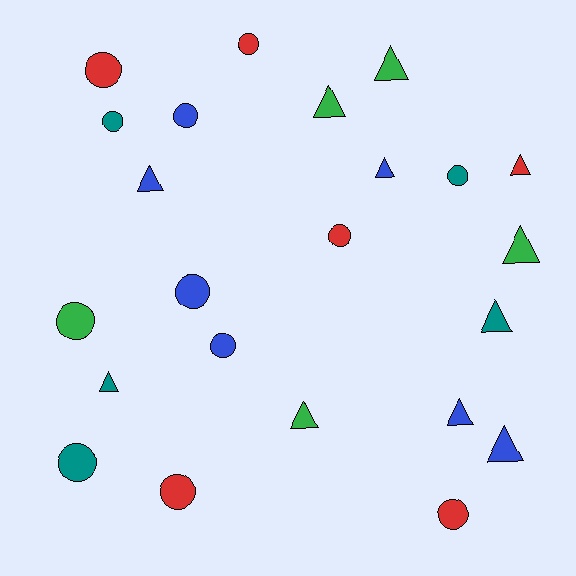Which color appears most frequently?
Blue, with 7 objects.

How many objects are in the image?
There are 23 objects.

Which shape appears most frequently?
Circle, with 12 objects.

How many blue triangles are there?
There are 4 blue triangles.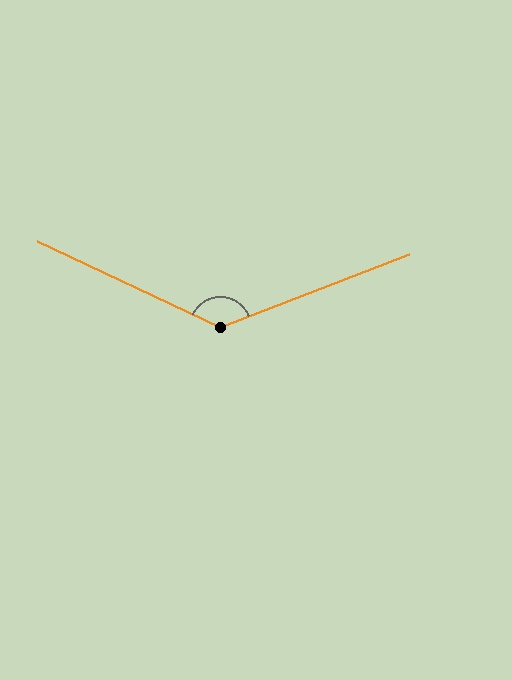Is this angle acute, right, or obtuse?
It is obtuse.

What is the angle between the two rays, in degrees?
Approximately 134 degrees.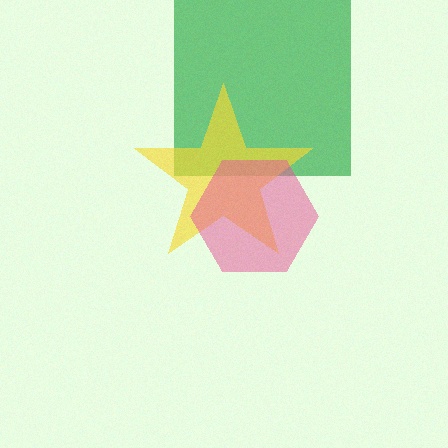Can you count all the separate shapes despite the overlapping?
Yes, there are 3 separate shapes.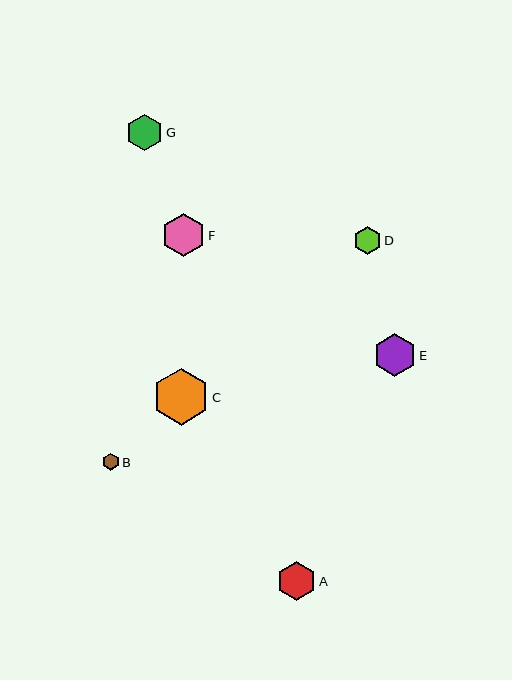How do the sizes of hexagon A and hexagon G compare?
Hexagon A and hexagon G are approximately the same size.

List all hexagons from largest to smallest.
From largest to smallest: C, F, E, A, G, D, B.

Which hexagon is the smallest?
Hexagon B is the smallest with a size of approximately 17 pixels.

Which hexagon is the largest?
Hexagon C is the largest with a size of approximately 56 pixels.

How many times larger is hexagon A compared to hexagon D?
Hexagon A is approximately 1.4 times the size of hexagon D.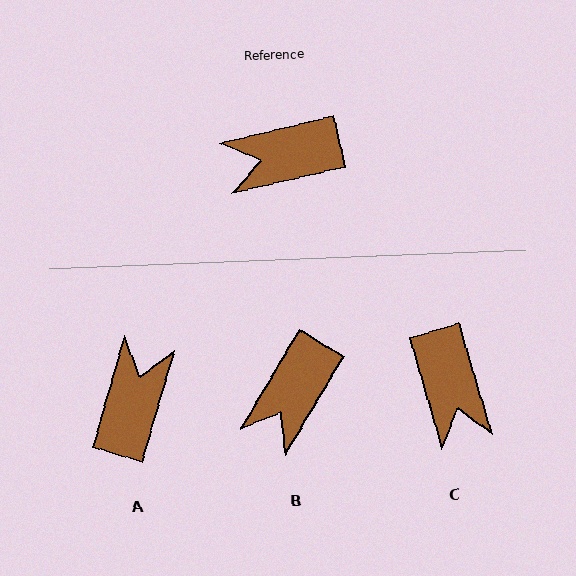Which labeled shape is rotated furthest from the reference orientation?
A, about 119 degrees away.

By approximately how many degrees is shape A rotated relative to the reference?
Approximately 119 degrees clockwise.